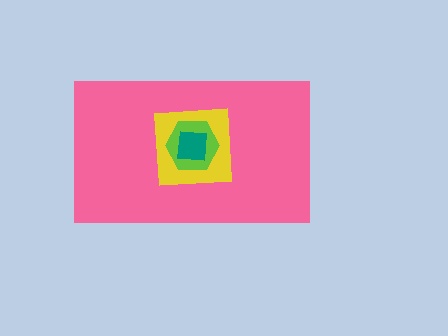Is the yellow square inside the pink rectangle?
Yes.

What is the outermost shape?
The pink rectangle.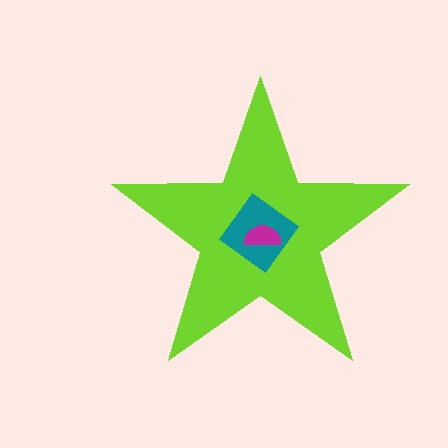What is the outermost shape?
The lime star.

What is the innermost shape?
The magenta semicircle.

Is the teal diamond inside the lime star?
Yes.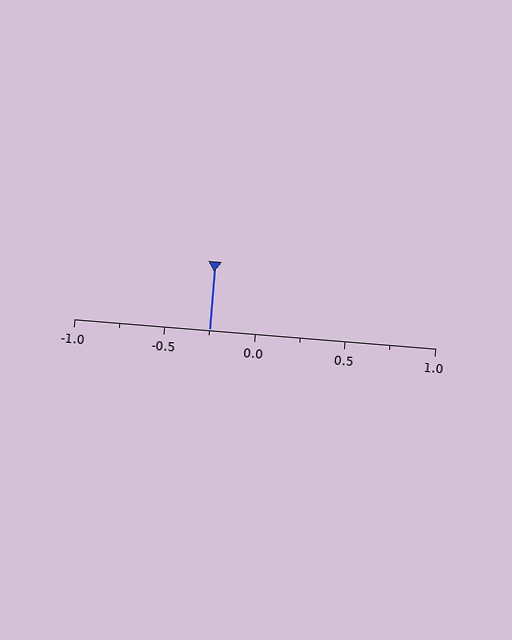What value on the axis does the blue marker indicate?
The marker indicates approximately -0.25.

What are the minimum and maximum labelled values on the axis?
The axis runs from -1.0 to 1.0.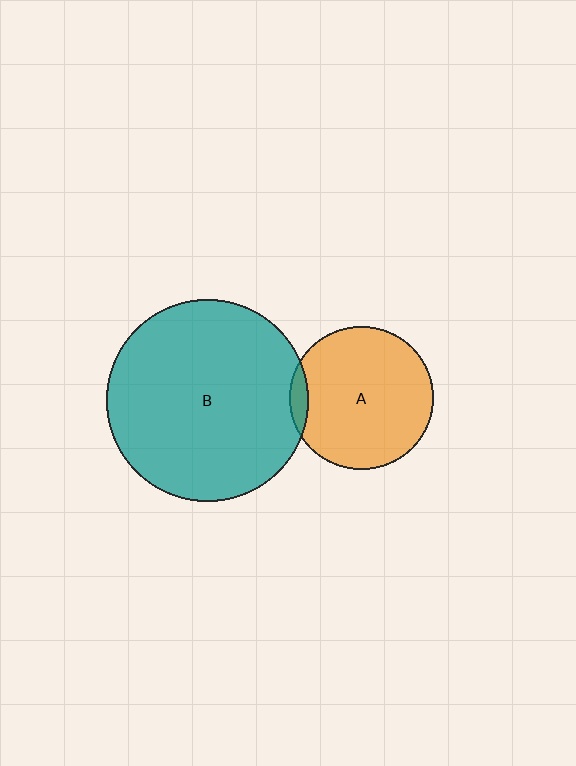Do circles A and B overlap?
Yes.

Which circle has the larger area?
Circle B (teal).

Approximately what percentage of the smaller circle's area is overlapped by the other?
Approximately 5%.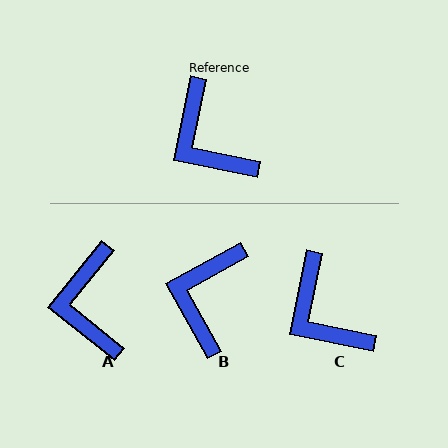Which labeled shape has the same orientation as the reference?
C.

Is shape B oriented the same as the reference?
No, it is off by about 50 degrees.